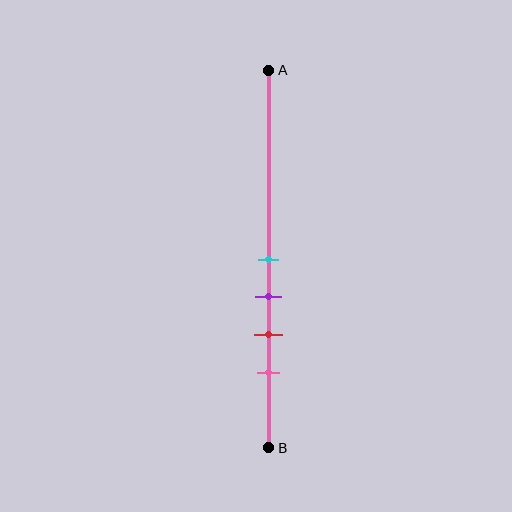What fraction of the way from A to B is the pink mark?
The pink mark is approximately 80% (0.8) of the way from A to B.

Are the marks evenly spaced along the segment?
Yes, the marks are approximately evenly spaced.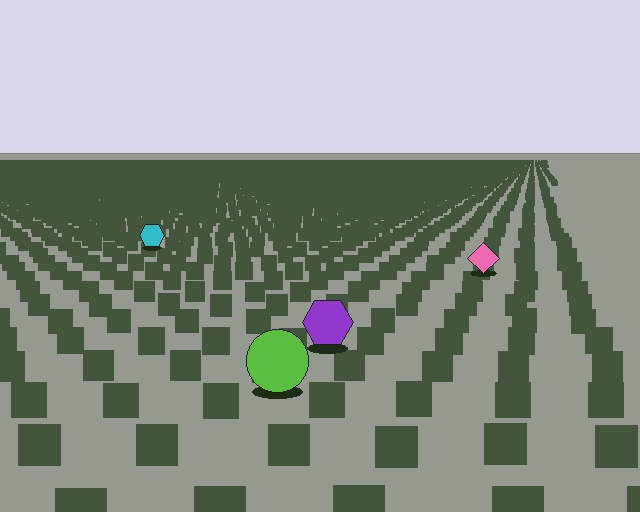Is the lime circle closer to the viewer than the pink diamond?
Yes. The lime circle is closer — you can tell from the texture gradient: the ground texture is coarser near it.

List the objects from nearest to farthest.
From nearest to farthest: the lime circle, the purple hexagon, the pink diamond, the cyan hexagon.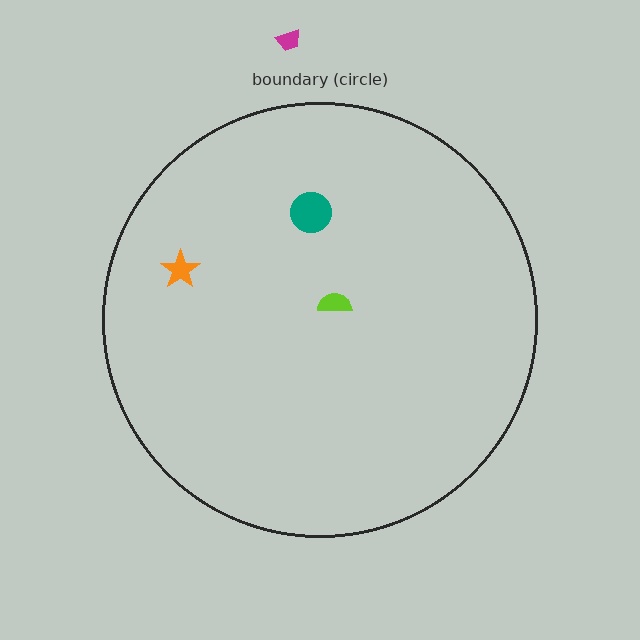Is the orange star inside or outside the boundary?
Inside.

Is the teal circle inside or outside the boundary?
Inside.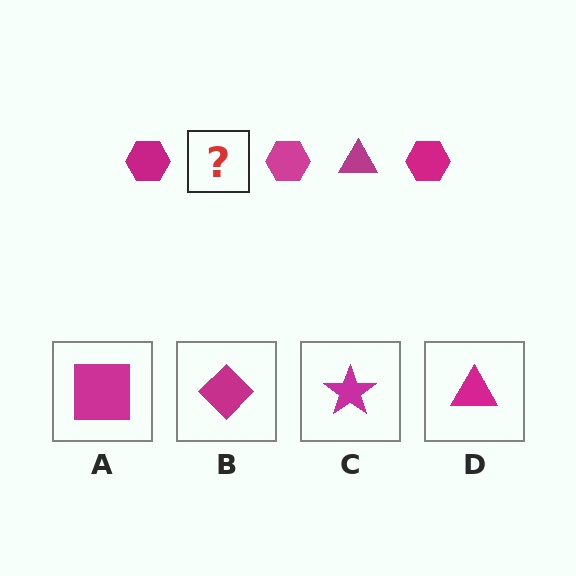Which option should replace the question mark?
Option D.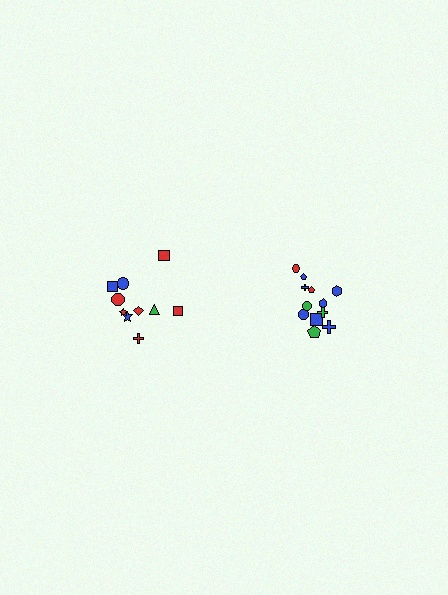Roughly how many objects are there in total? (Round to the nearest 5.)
Roughly 20 objects in total.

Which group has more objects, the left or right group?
The right group.